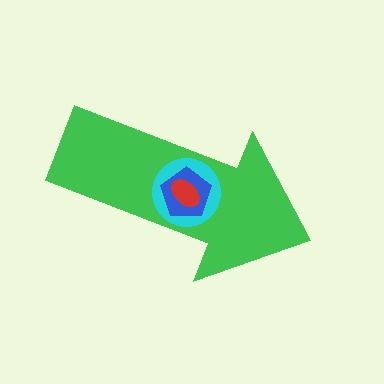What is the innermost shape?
The red ellipse.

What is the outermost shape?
The green arrow.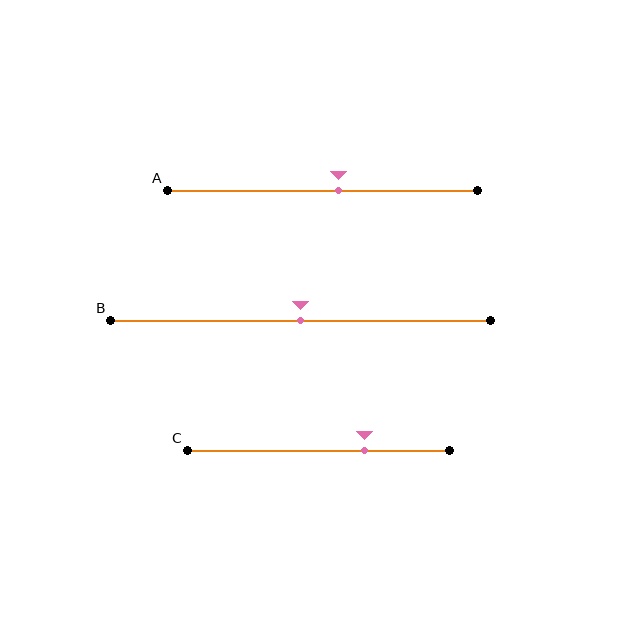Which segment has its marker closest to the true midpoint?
Segment B has its marker closest to the true midpoint.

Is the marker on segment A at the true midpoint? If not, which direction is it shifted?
No, the marker on segment A is shifted to the right by about 5% of the segment length.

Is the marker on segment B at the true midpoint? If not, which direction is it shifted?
Yes, the marker on segment B is at the true midpoint.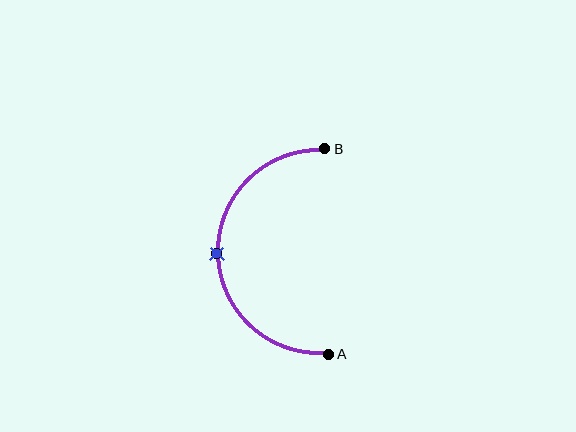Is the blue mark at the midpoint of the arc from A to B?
Yes. The blue mark lies on the arc at equal arc-length from both A and B — it is the arc midpoint.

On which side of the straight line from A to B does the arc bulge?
The arc bulges to the left of the straight line connecting A and B.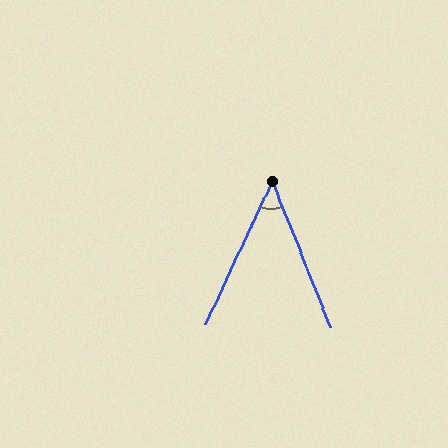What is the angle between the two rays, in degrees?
Approximately 47 degrees.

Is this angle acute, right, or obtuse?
It is acute.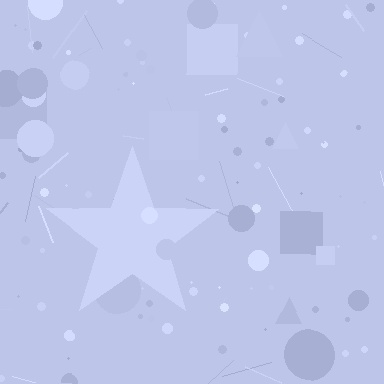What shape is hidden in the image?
A star is hidden in the image.